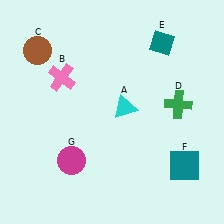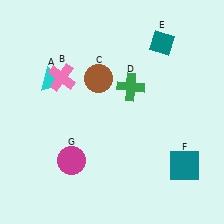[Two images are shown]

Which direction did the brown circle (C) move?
The brown circle (C) moved right.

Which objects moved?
The objects that moved are: the cyan triangle (A), the brown circle (C), the green cross (D).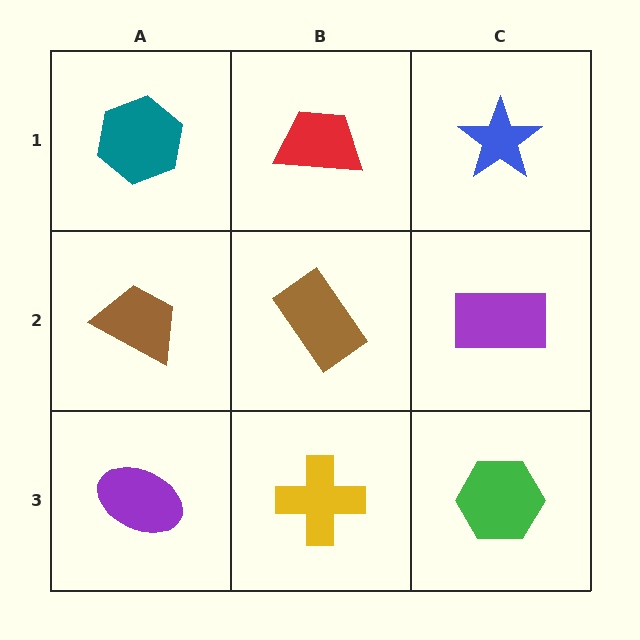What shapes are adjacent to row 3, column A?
A brown trapezoid (row 2, column A), a yellow cross (row 3, column B).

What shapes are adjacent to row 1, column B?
A brown rectangle (row 2, column B), a teal hexagon (row 1, column A), a blue star (row 1, column C).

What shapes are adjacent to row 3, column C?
A purple rectangle (row 2, column C), a yellow cross (row 3, column B).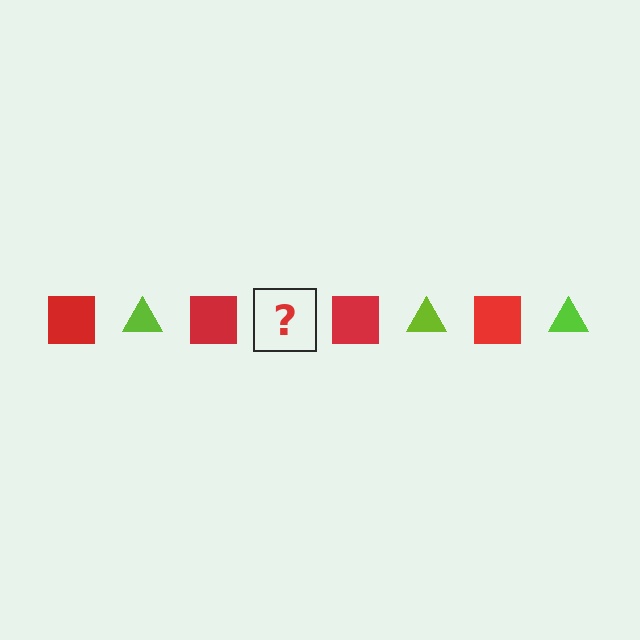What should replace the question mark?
The question mark should be replaced with a lime triangle.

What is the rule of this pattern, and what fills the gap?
The rule is that the pattern alternates between red square and lime triangle. The gap should be filled with a lime triangle.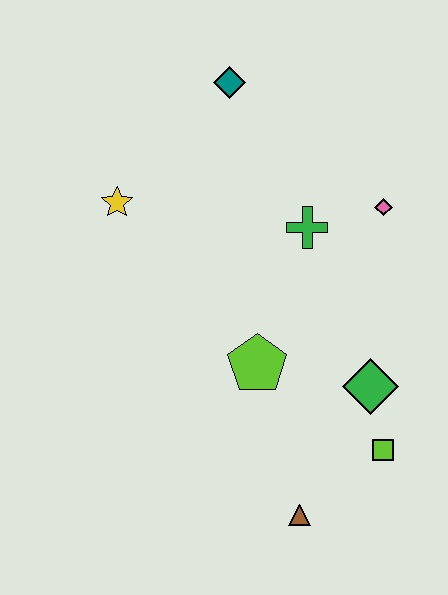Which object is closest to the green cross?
The pink diamond is closest to the green cross.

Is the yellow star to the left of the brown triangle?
Yes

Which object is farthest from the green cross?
The brown triangle is farthest from the green cross.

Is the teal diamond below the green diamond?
No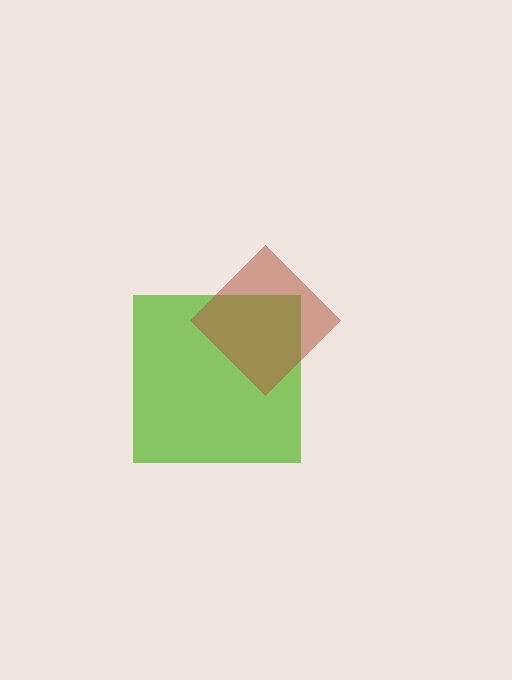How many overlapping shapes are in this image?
There are 2 overlapping shapes in the image.